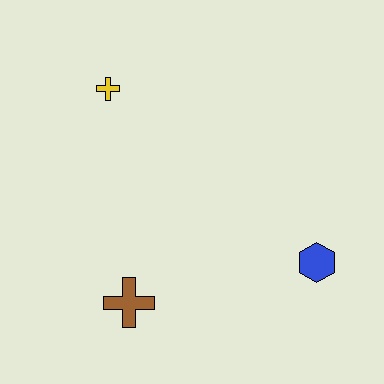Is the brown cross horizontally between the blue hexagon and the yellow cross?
Yes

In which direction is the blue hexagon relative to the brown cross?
The blue hexagon is to the right of the brown cross.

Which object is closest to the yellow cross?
The brown cross is closest to the yellow cross.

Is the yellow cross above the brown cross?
Yes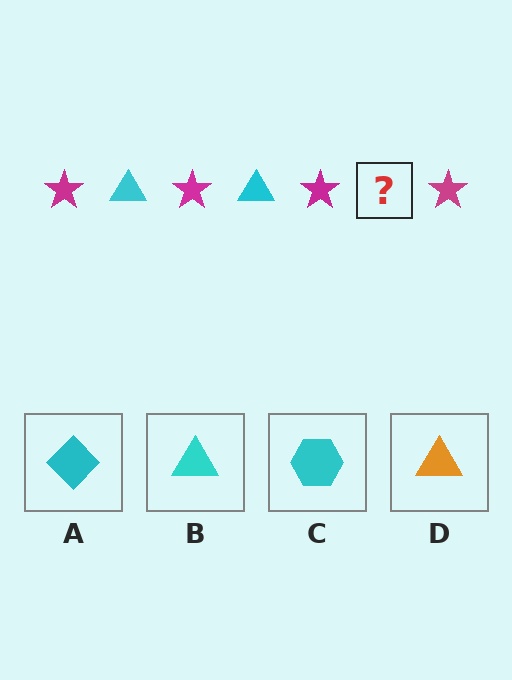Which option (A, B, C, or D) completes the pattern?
B.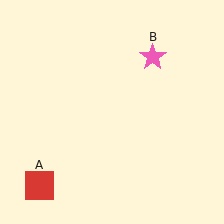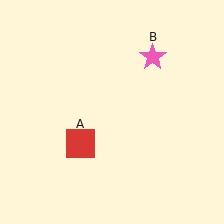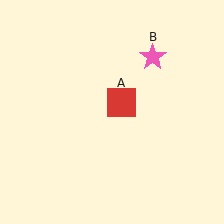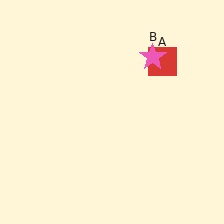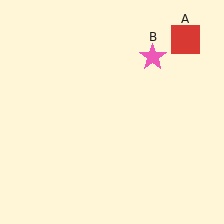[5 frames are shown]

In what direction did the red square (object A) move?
The red square (object A) moved up and to the right.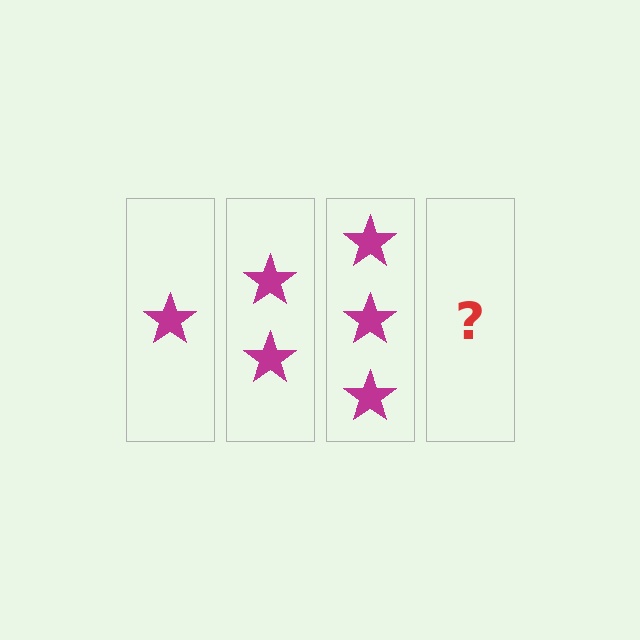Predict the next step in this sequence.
The next step is 4 stars.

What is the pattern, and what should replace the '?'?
The pattern is that each step adds one more star. The '?' should be 4 stars.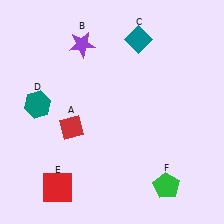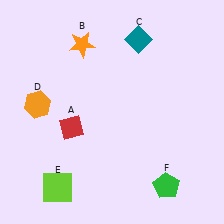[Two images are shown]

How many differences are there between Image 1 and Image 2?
There are 3 differences between the two images.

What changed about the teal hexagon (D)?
In Image 1, D is teal. In Image 2, it changed to orange.